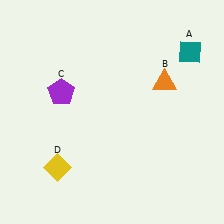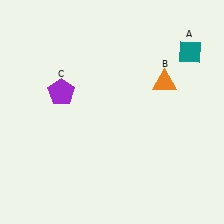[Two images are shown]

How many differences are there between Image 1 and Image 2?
There is 1 difference between the two images.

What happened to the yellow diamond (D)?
The yellow diamond (D) was removed in Image 2. It was in the bottom-left area of Image 1.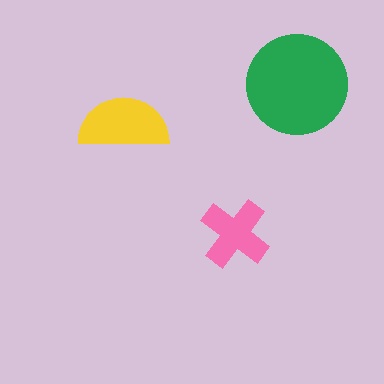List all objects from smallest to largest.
The pink cross, the yellow semicircle, the green circle.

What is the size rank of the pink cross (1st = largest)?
3rd.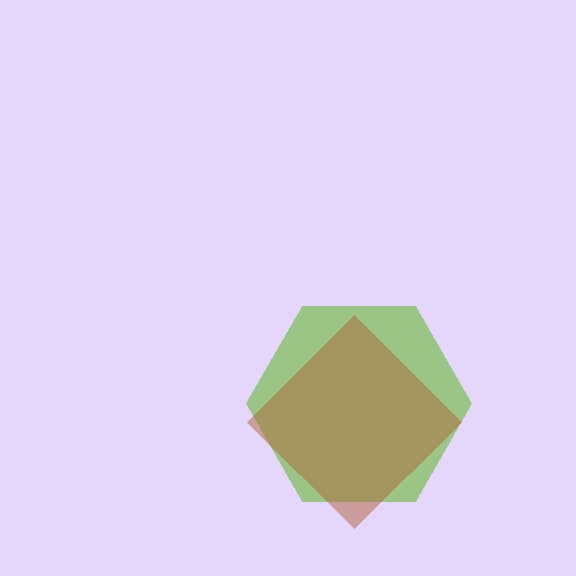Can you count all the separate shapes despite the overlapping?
Yes, there are 2 separate shapes.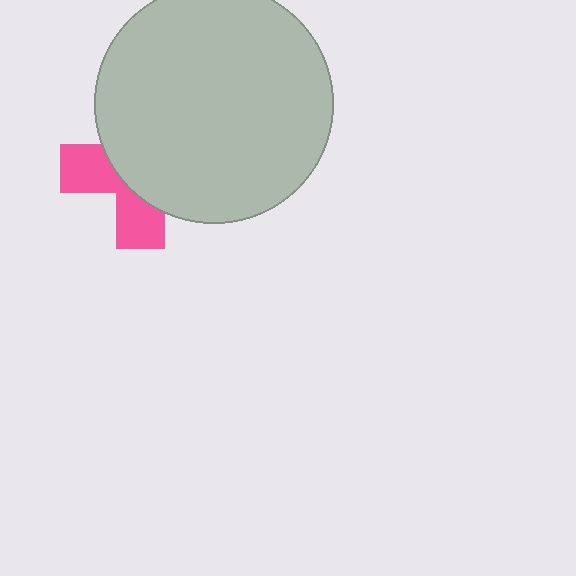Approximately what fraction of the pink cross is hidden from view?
Roughly 62% of the pink cross is hidden behind the light gray circle.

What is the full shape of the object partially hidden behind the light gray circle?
The partially hidden object is a pink cross.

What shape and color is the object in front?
The object in front is a light gray circle.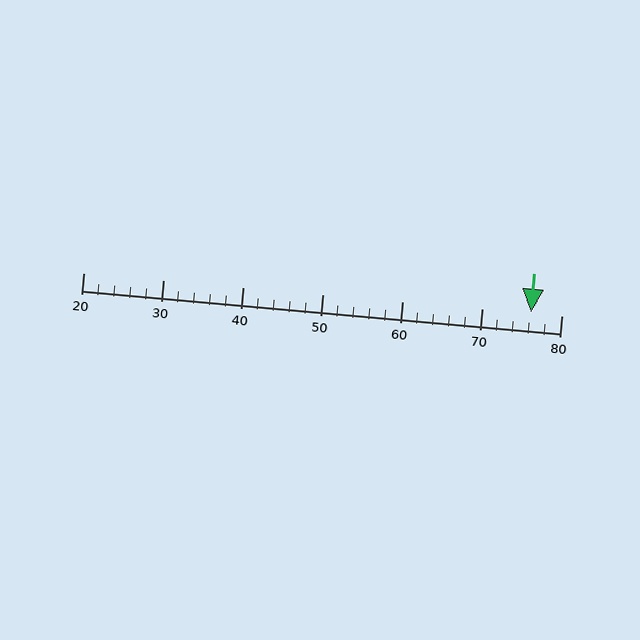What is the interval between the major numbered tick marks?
The major tick marks are spaced 10 units apart.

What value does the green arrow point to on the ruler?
The green arrow points to approximately 76.